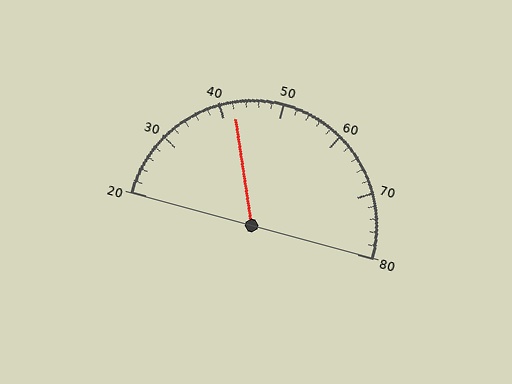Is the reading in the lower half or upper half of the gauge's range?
The reading is in the lower half of the range (20 to 80).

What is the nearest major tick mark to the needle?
The nearest major tick mark is 40.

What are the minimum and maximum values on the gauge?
The gauge ranges from 20 to 80.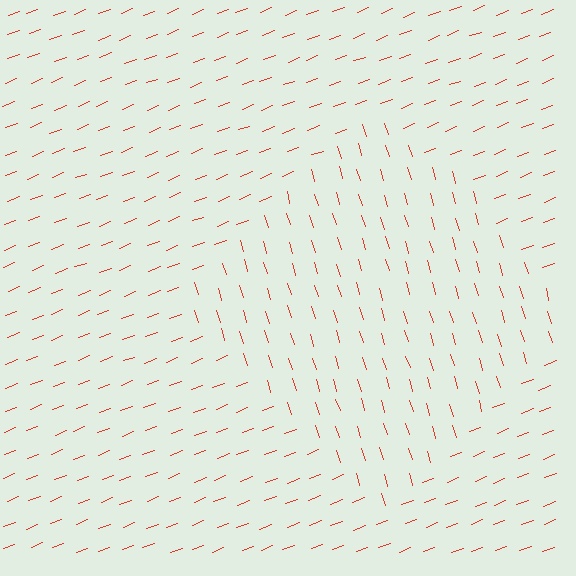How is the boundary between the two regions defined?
The boundary is defined purely by a change in line orientation (approximately 86 degrees difference). All lines are the same color and thickness.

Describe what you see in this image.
The image is filled with small red line segments. A diamond region in the image has lines oriented differently from the surrounding lines, creating a visible texture boundary.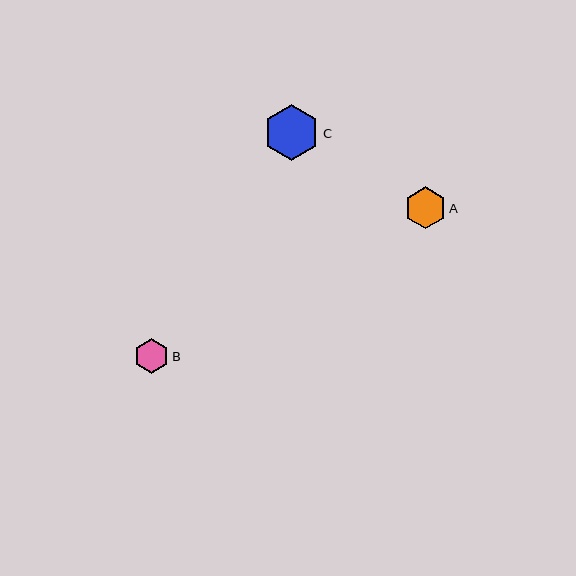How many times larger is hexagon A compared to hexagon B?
Hexagon A is approximately 1.2 times the size of hexagon B.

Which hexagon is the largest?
Hexagon C is the largest with a size of approximately 56 pixels.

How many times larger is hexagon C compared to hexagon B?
Hexagon C is approximately 1.6 times the size of hexagon B.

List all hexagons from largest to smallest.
From largest to smallest: C, A, B.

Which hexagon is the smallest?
Hexagon B is the smallest with a size of approximately 35 pixels.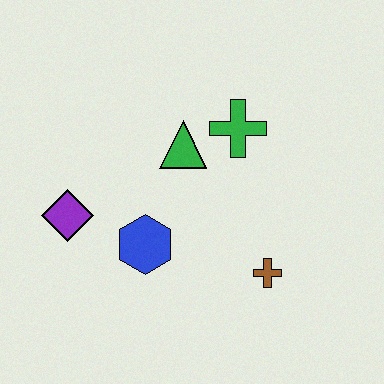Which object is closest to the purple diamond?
The blue hexagon is closest to the purple diamond.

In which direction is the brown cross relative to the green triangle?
The brown cross is below the green triangle.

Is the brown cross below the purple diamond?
Yes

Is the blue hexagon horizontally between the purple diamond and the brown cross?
Yes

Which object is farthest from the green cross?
The purple diamond is farthest from the green cross.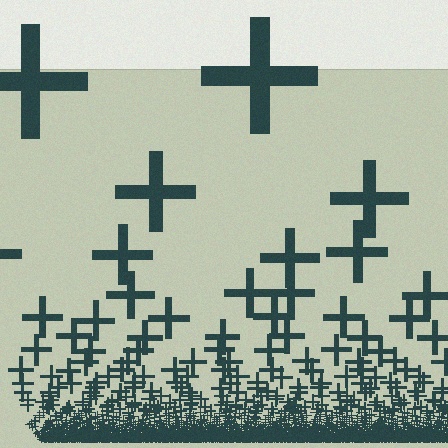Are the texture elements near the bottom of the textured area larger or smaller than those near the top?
Smaller. The gradient is inverted — elements near the bottom are smaller and denser.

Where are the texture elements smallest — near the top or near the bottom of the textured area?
Near the bottom.